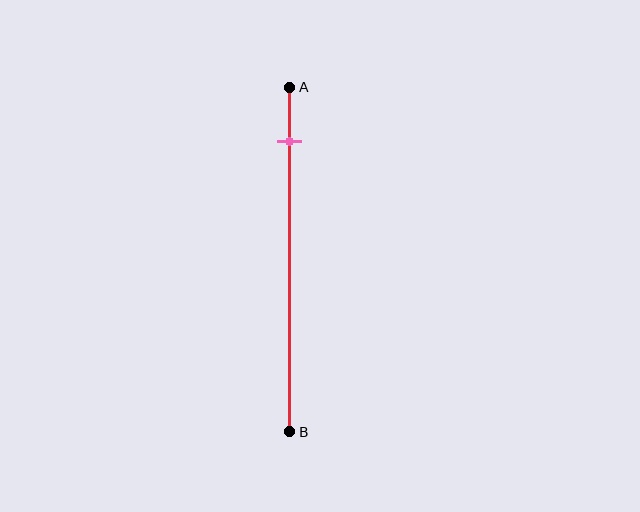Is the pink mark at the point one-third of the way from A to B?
No, the mark is at about 15% from A, not at the 33% one-third point.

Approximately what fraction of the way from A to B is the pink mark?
The pink mark is approximately 15% of the way from A to B.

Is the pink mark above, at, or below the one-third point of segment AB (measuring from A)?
The pink mark is above the one-third point of segment AB.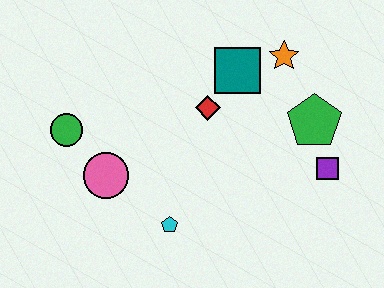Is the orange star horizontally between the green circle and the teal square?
No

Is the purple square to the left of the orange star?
No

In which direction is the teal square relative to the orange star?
The teal square is to the left of the orange star.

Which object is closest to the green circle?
The pink circle is closest to the green circle.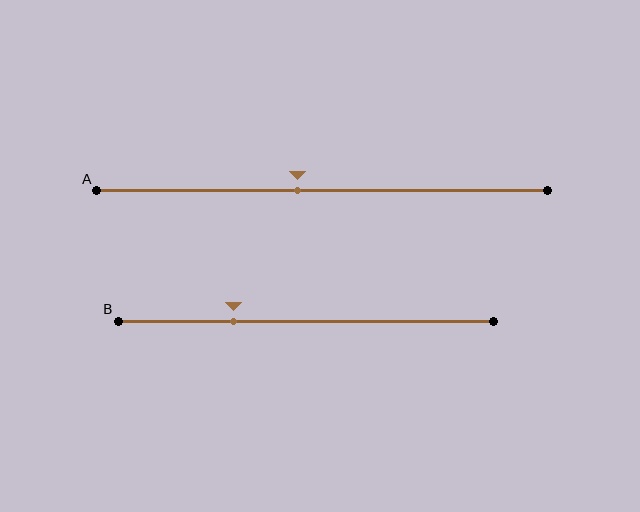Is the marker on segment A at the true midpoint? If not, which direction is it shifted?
No, the marker on segment A is shifted to the left by about 6% of the segment length.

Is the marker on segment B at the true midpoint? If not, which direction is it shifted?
No, the marker on segment B is shifted to the left by about 19% of the segment length.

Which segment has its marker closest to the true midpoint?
Segment A has its marker closest to the true midpoint.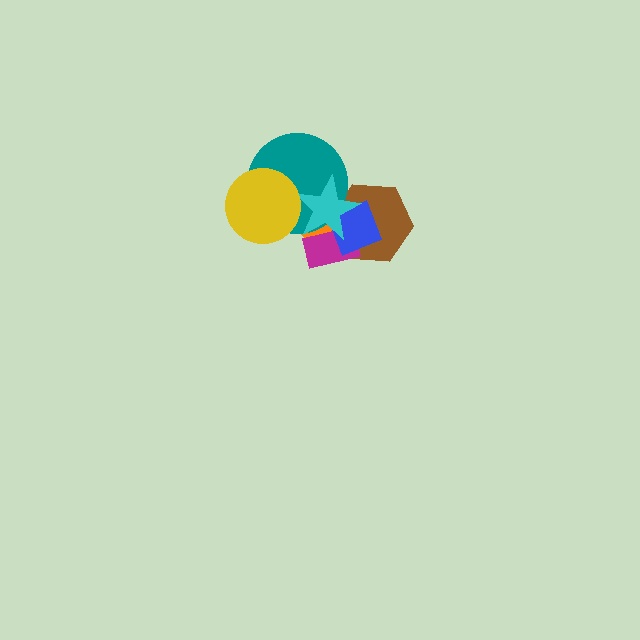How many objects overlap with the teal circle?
3 objects overlap with the teal circle.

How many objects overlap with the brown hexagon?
4 objects overlap with the brown hexagon.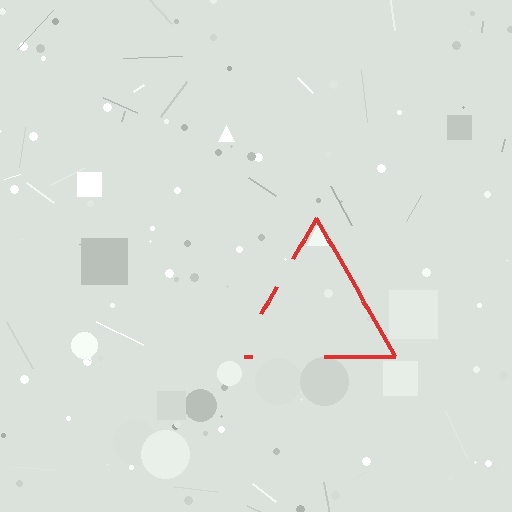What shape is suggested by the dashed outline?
The dashed outline suggests a triangle.